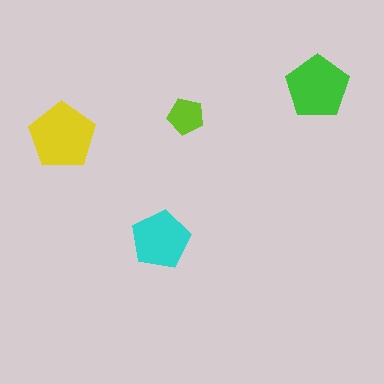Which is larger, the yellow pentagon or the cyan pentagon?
The yellow one.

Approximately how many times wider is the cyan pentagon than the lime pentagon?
About 1.5 times wider.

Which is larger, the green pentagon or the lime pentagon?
The green one.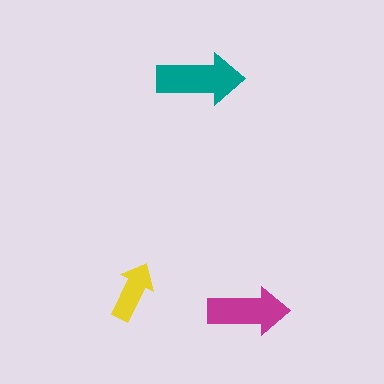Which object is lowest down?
The magenta arrow is bottommost.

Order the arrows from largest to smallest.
the teal one, the magenta one, the yellow one.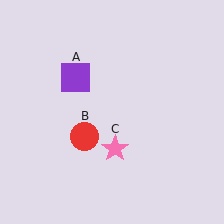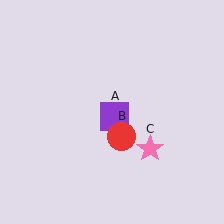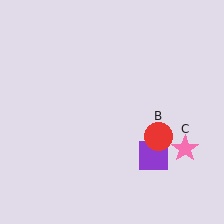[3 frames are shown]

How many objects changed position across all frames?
3 objects changed position: purple square (object A), red circle (object B), pink star (object C).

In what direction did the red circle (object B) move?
The red circle (object B) moved right.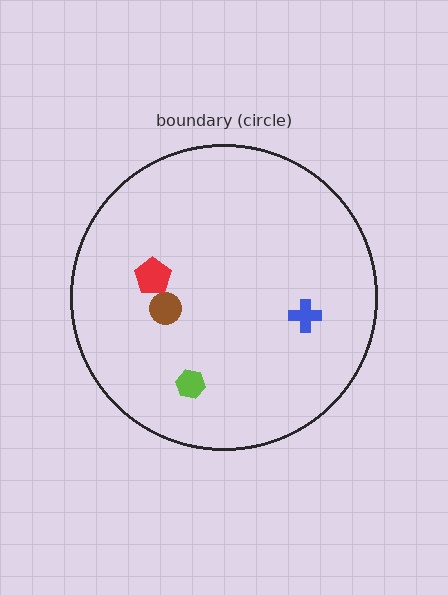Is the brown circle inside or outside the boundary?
Inside.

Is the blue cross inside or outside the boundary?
Inside.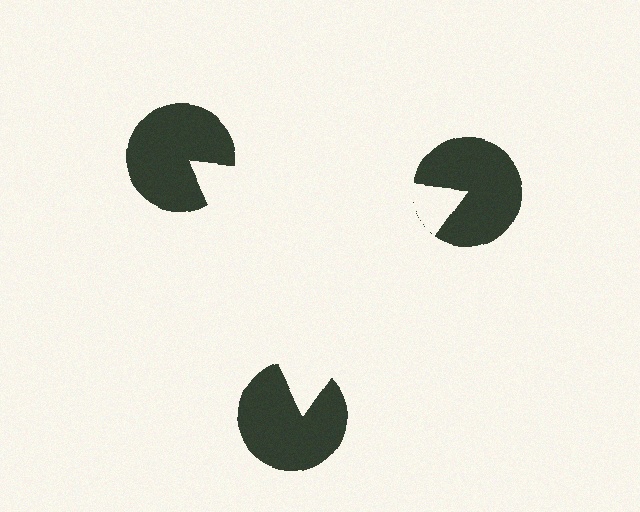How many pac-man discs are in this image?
There are 3 — one at each vertex of the illusory triangle.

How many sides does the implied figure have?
3 sides.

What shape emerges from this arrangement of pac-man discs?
An illusory triangle — its edges are inferred from the aligned wedge cuts in the pac-man discs, not physically drawn.